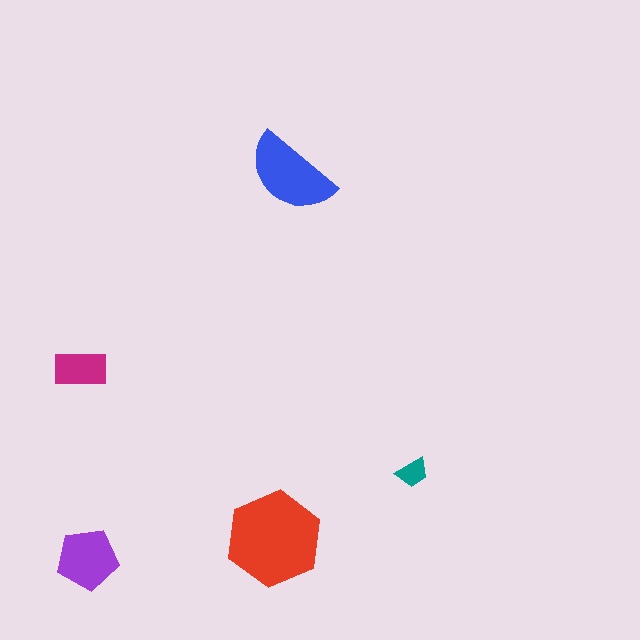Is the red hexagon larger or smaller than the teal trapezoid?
Larger.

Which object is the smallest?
The teal trapezoid.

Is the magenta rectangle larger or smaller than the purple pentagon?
Smaller.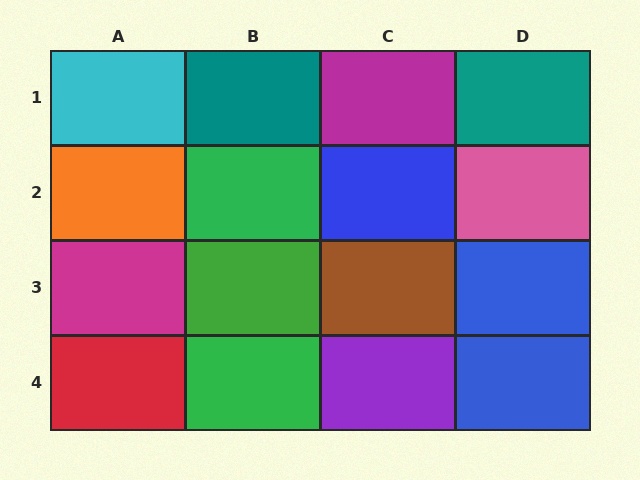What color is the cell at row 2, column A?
Orange.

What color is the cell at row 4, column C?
Purple.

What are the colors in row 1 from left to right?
Cyan, teal, magenta, teal.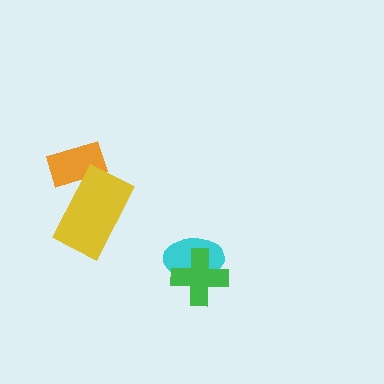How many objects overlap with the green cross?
1 object overlaps with the green cross.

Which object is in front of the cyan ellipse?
The green cross is in front of the cyan ellipse.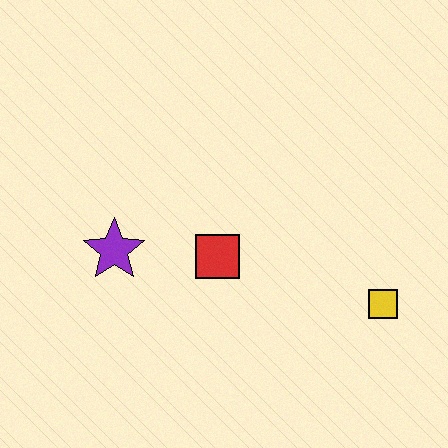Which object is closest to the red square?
The purple star is closest to the red square.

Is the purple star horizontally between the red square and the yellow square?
No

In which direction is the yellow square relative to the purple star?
The yellow square is to the right of the purple star.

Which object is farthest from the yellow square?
The purple star is farthest from the yellow square.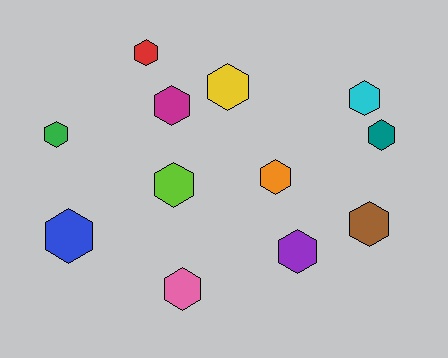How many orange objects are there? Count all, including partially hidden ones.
There is 1 orange object.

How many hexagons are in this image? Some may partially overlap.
There are 12 hexagons.